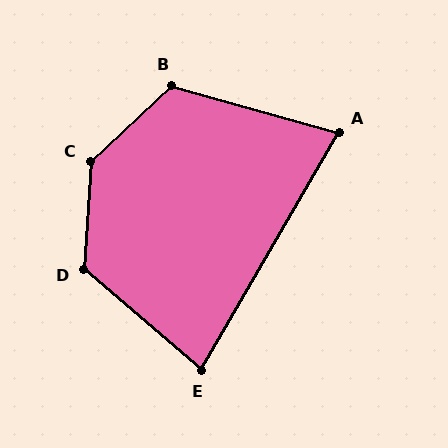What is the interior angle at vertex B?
Approximately 122 degrees (obtuse).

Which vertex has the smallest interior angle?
A, at approximately 75 degrees.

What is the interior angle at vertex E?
Approximately 80 degrees (acute).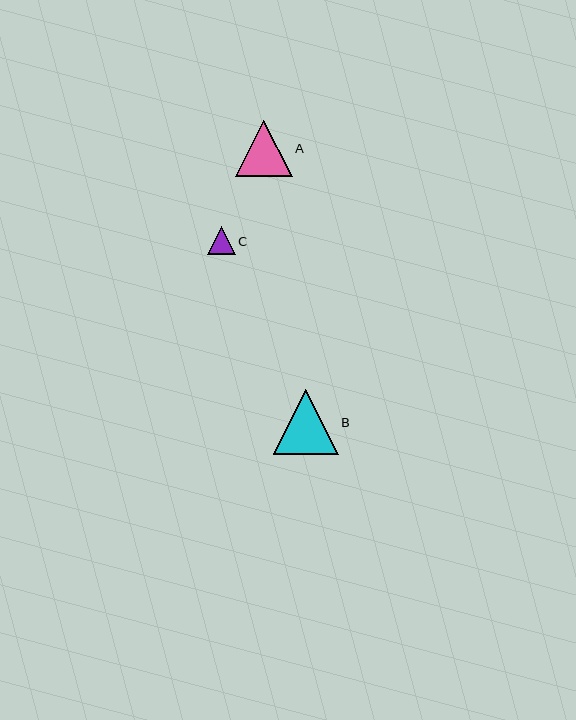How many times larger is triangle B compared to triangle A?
Triangle B is approximately 1.1 times the size of triangle A.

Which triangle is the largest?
Triangle B is the largest with a size of approximately 65 pixels.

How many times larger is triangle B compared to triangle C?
Triangle B is approximately 2.4 times the size of triangle C.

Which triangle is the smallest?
Triangle C is the smallest with a size of approximately 28 pixels.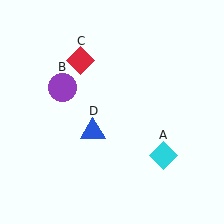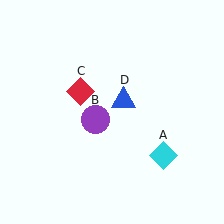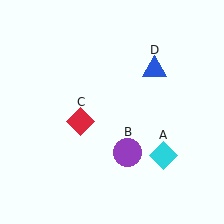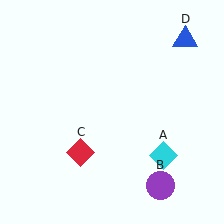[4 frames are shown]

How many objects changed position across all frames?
3 objects changed position: purple circle (object B), red diamond (object C), blue triangle (object D).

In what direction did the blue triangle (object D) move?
The blue triangle (object D) moved up and to the right.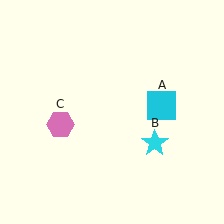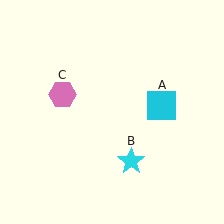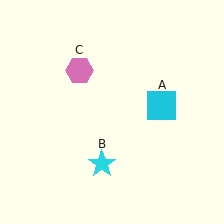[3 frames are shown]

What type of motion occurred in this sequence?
The cyan star (object B), pink hexagon (object C) rotated clockwise around the center of the scene.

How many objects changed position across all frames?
2 objects changed position: cyan star (object B), pink hexagon (object C).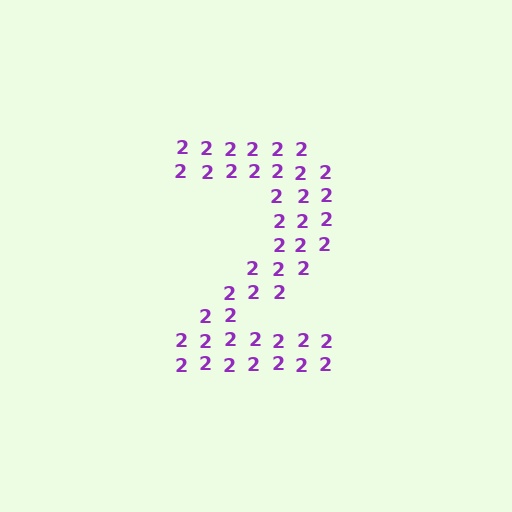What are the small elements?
The small elements are digit 2's.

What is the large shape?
The large shape is the digit 2.